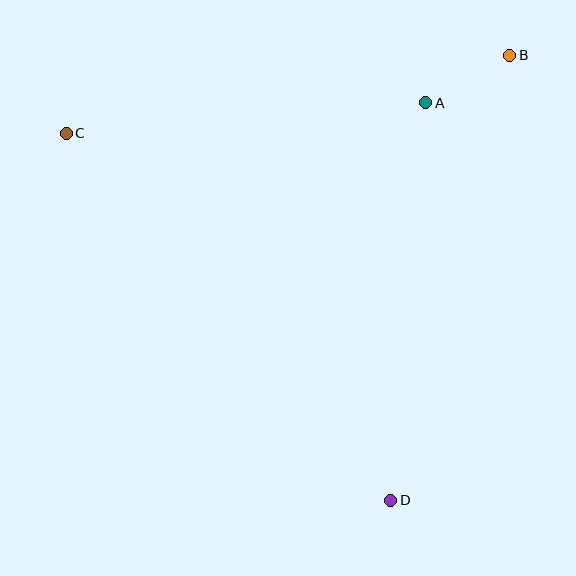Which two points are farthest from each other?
Points C and D are farthest from each other.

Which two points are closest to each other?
Points A and B are closest to each other.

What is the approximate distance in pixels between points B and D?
The distance between B and D is approximately 460 pixels.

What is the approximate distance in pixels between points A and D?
The distance between A and D is approximately 399 pixels.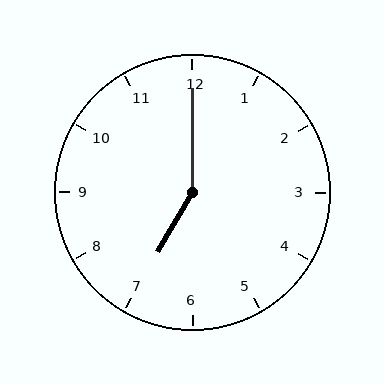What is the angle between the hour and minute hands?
Approximately 150 degrees.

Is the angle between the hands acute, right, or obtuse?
It is obtuse.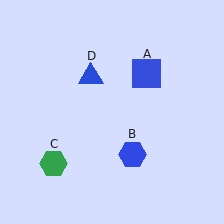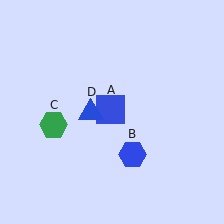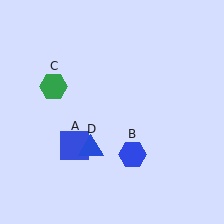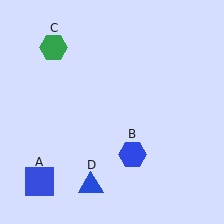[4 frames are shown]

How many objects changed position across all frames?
3 objects changed position: blue square (object A), green hexagon (object C), blue triangle (object D).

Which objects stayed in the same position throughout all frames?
Blue hexagon (object B) remained stationary.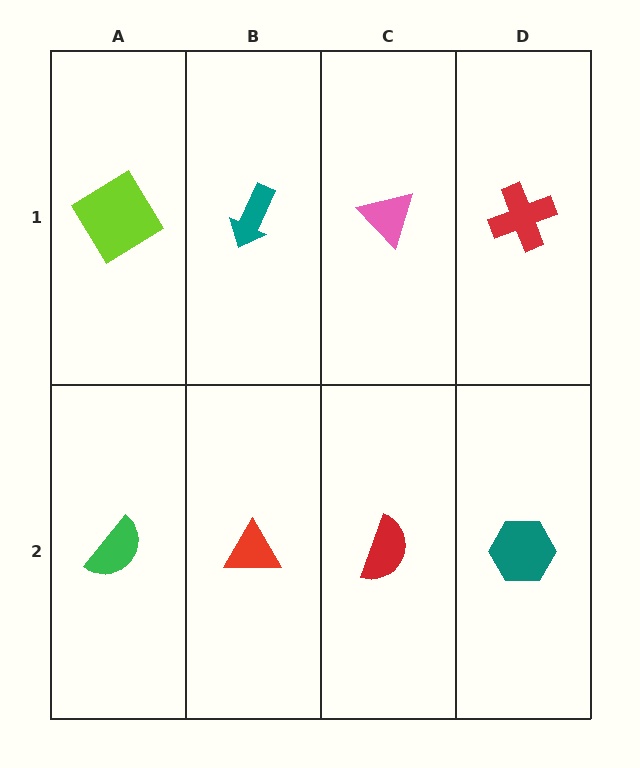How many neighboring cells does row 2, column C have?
3.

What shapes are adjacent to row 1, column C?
A red semicircle (row 2, column C), a teal arrow (row 1, column B), a red cross (row 1, column D).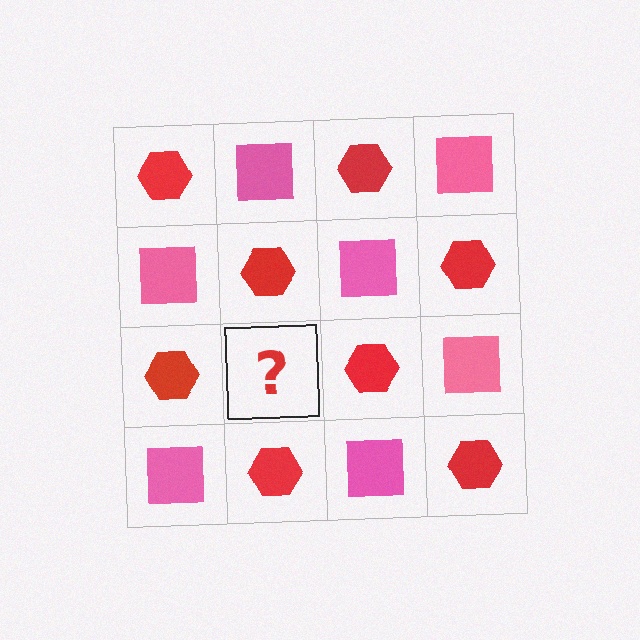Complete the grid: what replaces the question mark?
The question mark should be replaced with a pink square.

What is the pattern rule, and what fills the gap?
The rule is that it alternates red hexagon and pink square in a checkerboard pattern. The gap should be filled with a pink square.